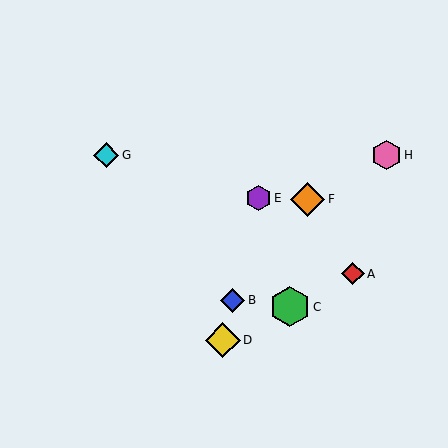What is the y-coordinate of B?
Object B is at y≈300.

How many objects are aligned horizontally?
2 objects (G, H) are aligned horizontally.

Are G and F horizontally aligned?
No, G is at y≈155 and F is at y≈199.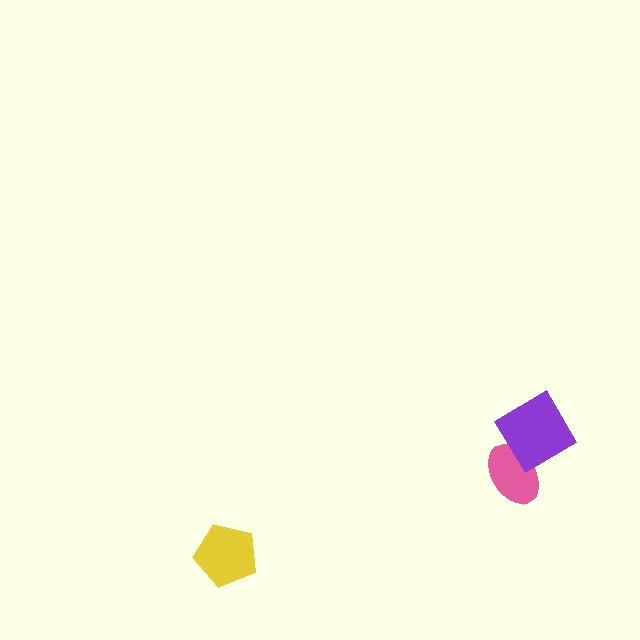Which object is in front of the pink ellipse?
The purple diamond is in front of the pink ellipse.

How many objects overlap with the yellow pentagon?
0 objects overlap with the yellow pentagon.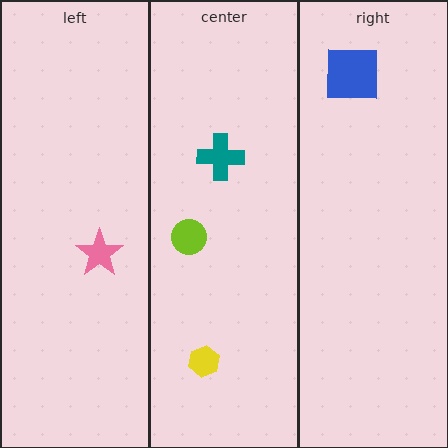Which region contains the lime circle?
The center region.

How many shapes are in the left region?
1.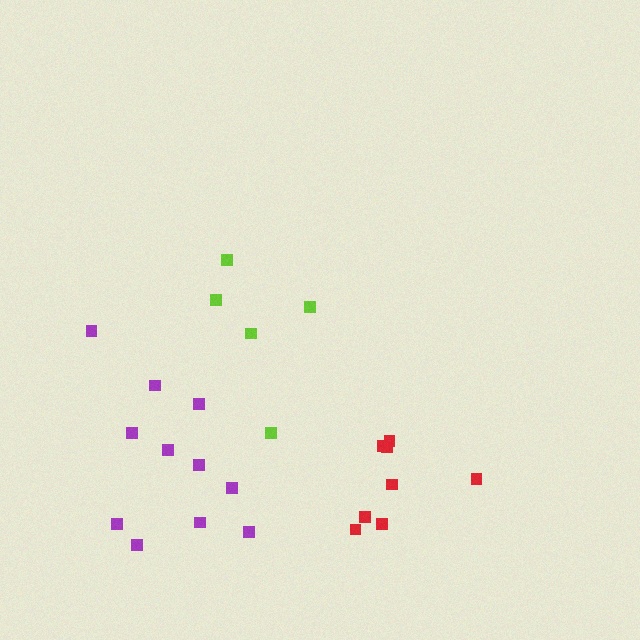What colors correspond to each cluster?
The clusters are colored: lime, red, purple.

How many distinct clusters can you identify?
There are 3 distinct clusters.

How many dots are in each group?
Group 1: 5 dots, Group 2: 8 dots, Group 3: 11 dots (24 total).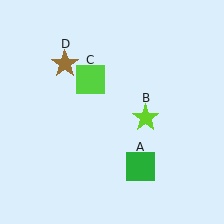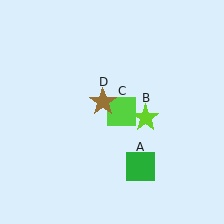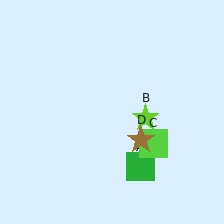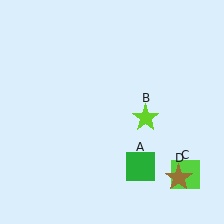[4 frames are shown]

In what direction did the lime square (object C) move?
The lime square (object C) moved down and to the right.